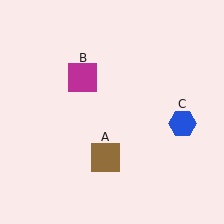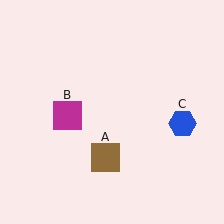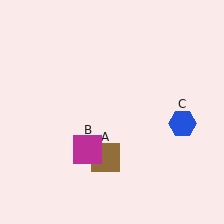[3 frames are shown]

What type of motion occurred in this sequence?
The magenta square (object B) rotated counterclockwise around the center of the scene.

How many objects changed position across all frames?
1 object changed position: magenta square (object B).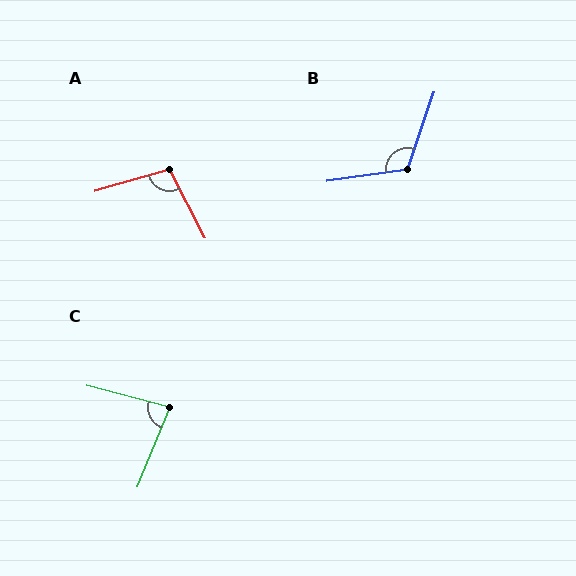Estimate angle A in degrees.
Approximately 101 degrees.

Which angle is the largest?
B, at approximately 117 degrees.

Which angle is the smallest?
C, at approximately 82 degrees.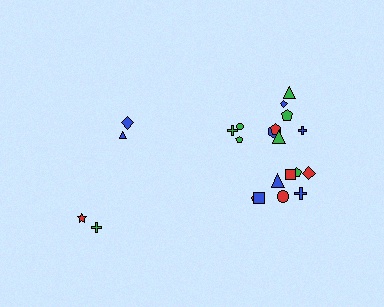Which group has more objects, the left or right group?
The right group.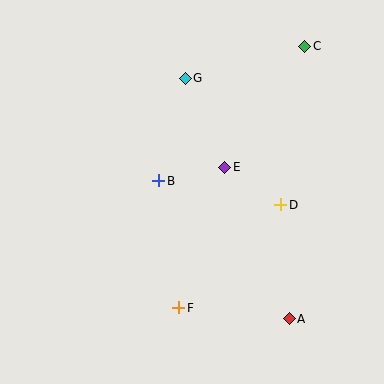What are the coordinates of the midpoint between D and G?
The midpoint between D and G is at (233, 141).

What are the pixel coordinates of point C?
Point C is at (305, 46).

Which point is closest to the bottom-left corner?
Point F is closest to the bottom-left corner.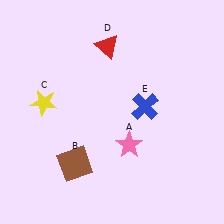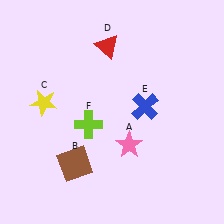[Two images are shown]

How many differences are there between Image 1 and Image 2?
There is 1 difference between the two images.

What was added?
A lime cross (F) was added in Image 2.